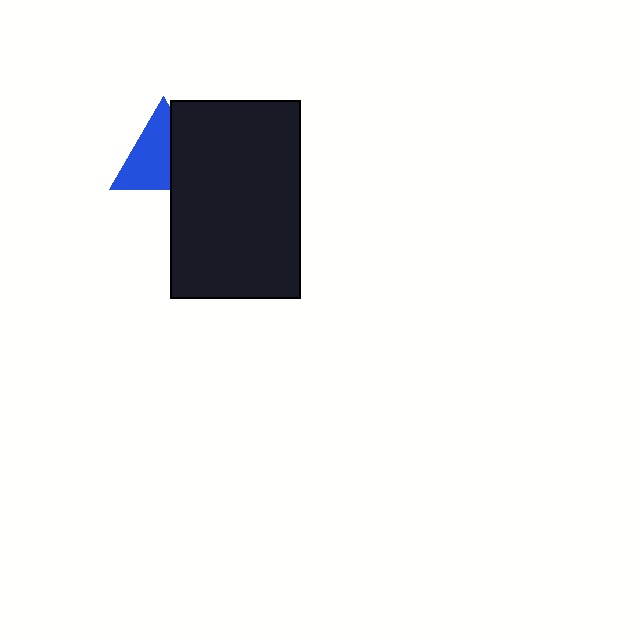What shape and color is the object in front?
The object in front is a black rectangle.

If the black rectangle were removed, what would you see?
You would see the complete blue triangle.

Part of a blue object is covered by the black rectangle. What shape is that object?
It is a triangle.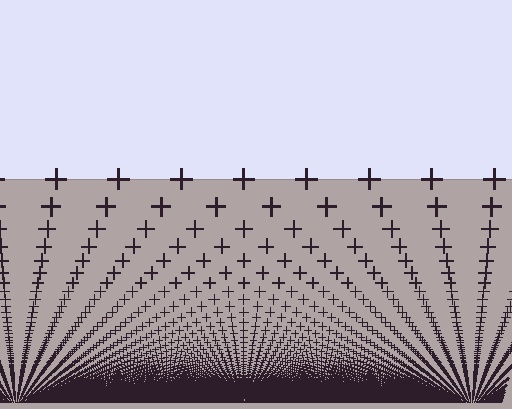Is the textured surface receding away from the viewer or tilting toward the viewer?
The surface appears to tilt toward the viewer. Texture elements get larger and sparser toward the top.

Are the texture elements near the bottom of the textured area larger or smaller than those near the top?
Smaller. The gradient is inverted — elements near the bottom are smaller and denser.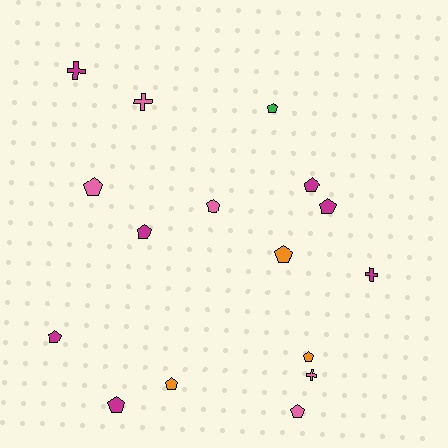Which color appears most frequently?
Magenta, with 7 objects.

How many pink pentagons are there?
There are 3 pink pentagons.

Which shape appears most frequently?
Pentagon, with 12 objects.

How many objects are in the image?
There are 16 objects.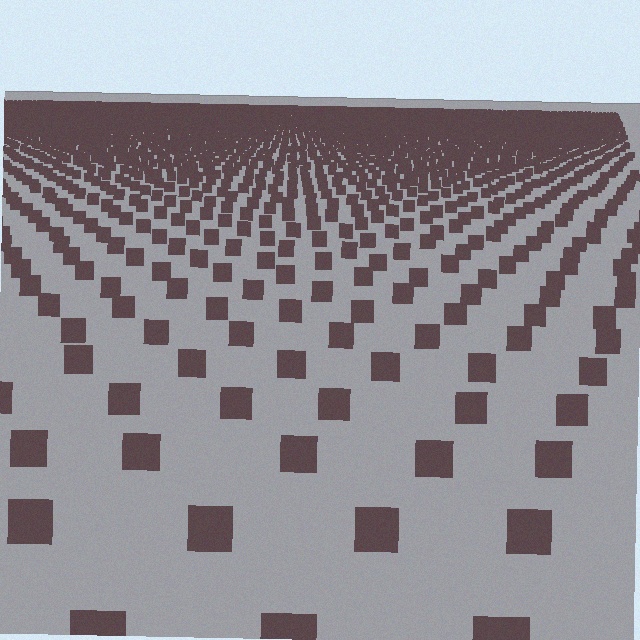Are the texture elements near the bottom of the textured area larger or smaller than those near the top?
Larger. Near the bottom, elements are closer to the viewer and appear at a bigger on-screen size.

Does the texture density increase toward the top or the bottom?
Density increases toward the top.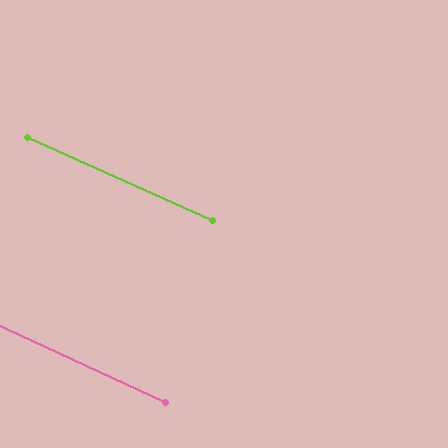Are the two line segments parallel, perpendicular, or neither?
Parallel — their directions differ by only 0.3°.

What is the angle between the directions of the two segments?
Approximately 0 degrees.